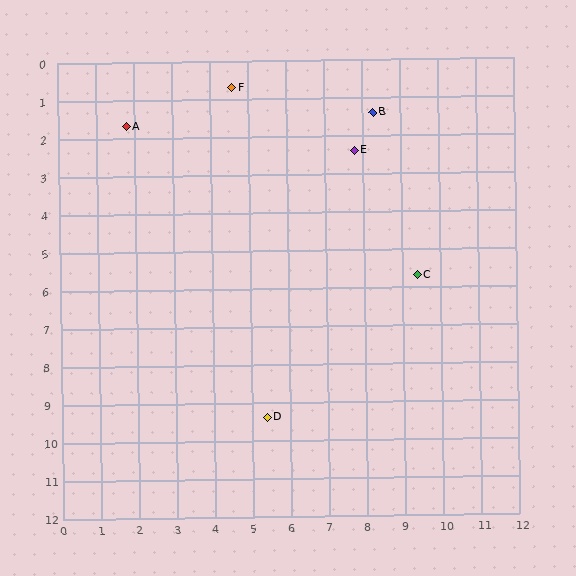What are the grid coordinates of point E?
Point E is at approximately (7.8, 2.4).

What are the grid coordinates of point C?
Point C is at approximately (9.4, 5.7).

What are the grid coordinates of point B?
Point B is at approximately (8.3, 1.4).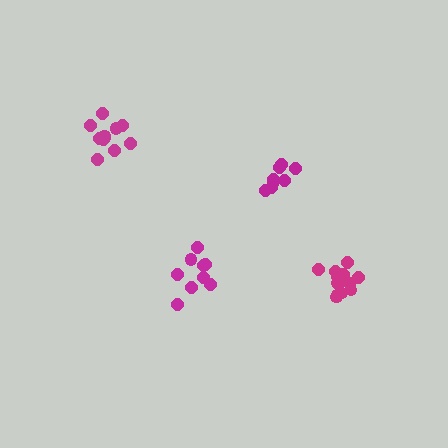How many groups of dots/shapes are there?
There are 4 groups.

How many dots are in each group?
Group 1: 9 dots, Group 2: 8 dots, Group 3: 13 dots, Group 4: 11 dots (41 total).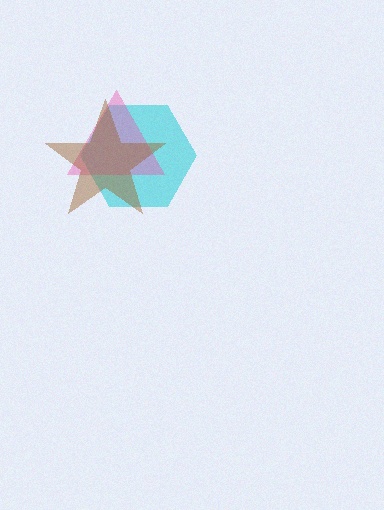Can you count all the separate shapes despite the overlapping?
Yes, there are 3 separate shapes.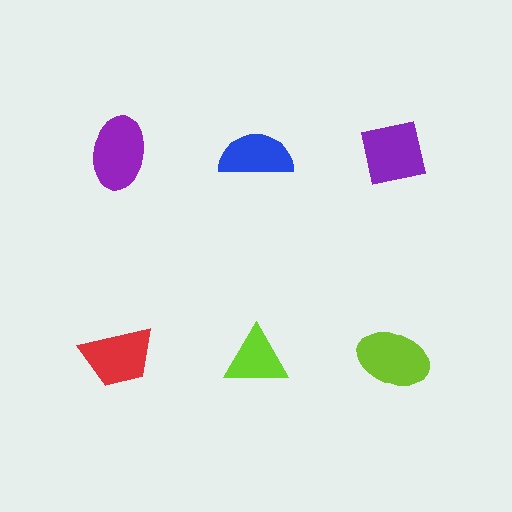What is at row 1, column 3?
A purple square.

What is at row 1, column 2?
A blue semicircle.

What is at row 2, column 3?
A lime ellipse.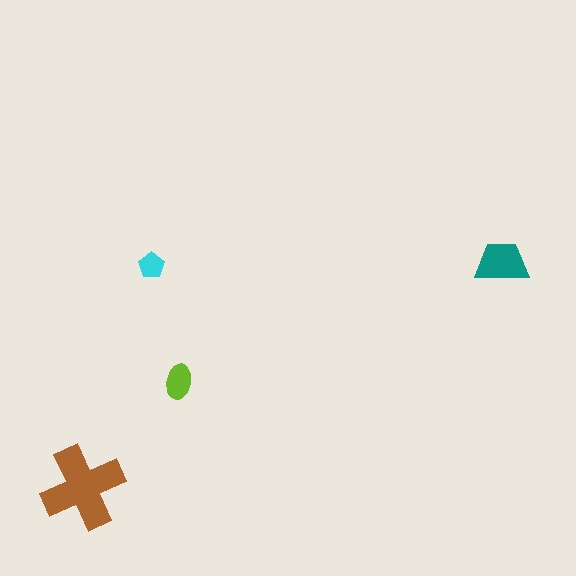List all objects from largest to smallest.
The brown cross, the teal trapezoid, the lime ellipse, the cyan pentagon.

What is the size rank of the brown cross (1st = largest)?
1st.